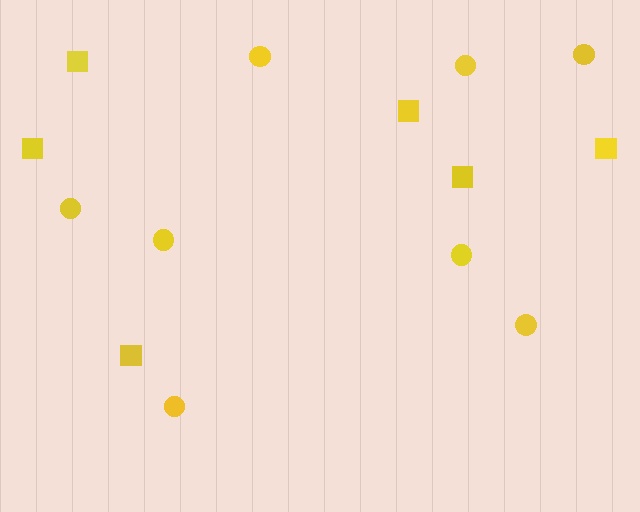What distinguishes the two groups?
There are 2 groups: one group of circles (8) and one group of squares (6).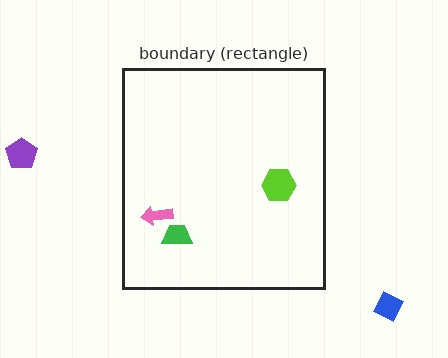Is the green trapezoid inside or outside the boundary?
Inside.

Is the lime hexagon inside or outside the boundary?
Inside.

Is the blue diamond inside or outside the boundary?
Outside.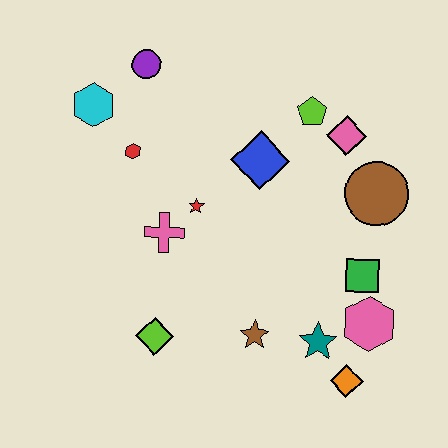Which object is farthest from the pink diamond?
The lime diamond is farthest from the pink diamond.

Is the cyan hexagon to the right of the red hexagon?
No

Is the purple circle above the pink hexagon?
Yes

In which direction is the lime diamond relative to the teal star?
The lime diamond is to the left of the teal star.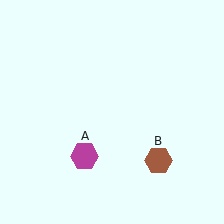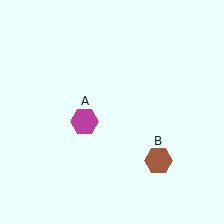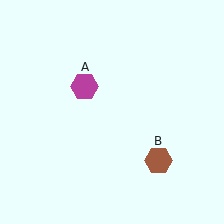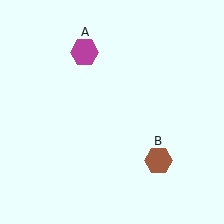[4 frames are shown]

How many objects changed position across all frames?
1 object changed position: magenta hexagon (object A).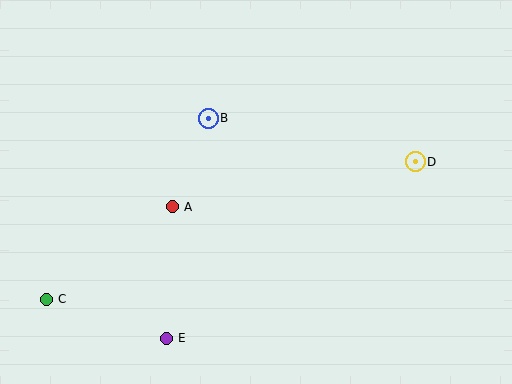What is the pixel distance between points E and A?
The distance between E and A is 132 pixels.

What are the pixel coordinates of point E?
Point E is at (166, 338).